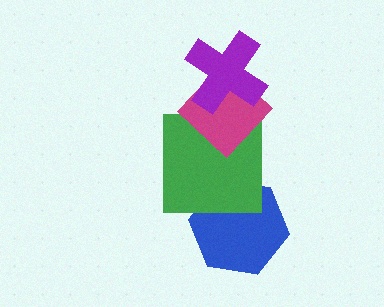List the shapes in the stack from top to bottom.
From top to bottom: the purple cross, the magenta diamond, the green square, the blue hexagon.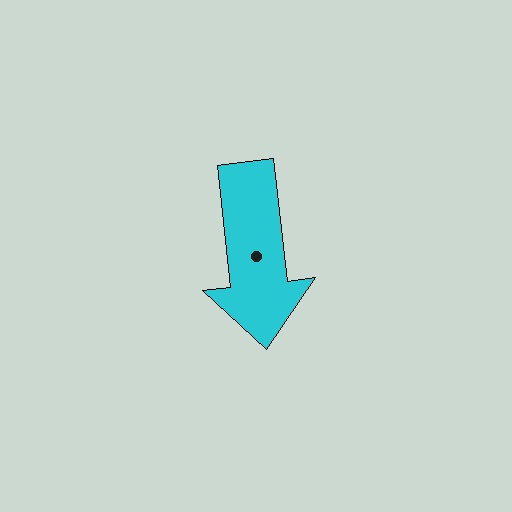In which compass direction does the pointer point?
South.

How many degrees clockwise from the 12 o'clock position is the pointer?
Approximately 174 degrees.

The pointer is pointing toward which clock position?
Roughly 6 o'clock.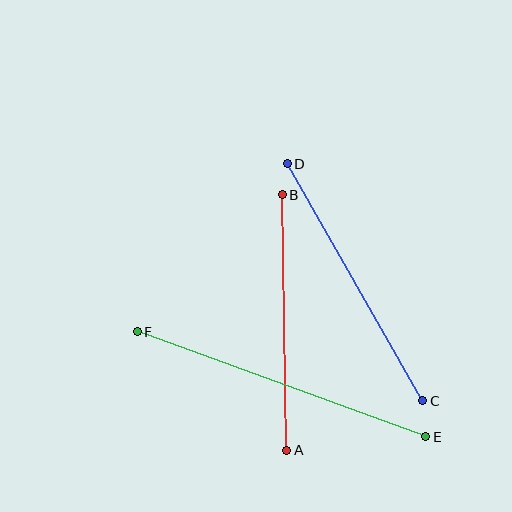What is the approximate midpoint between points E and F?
The midpoint is at approximately (281, 384) pixels.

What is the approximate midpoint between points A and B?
The midpoint is at approximately (285, 323) pixels.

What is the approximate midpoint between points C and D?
The midpoint is at approximately (355, 282) pixels.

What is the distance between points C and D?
The distance is approximately 273 pixels.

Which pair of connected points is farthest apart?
Points E and F are farthest apart.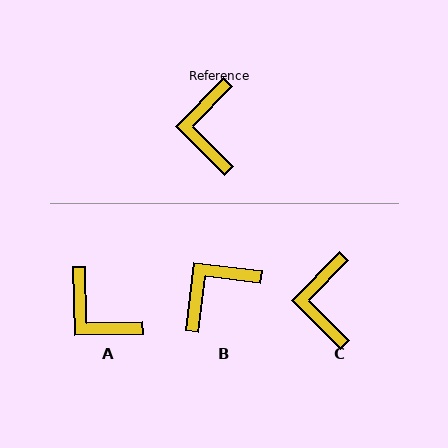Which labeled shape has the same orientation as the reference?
C.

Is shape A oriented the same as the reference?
No, it is off by about 46 degrees.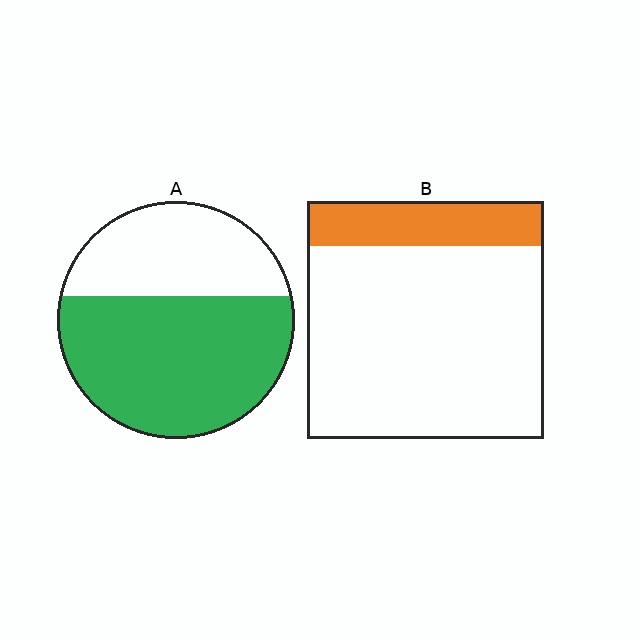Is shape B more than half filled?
No.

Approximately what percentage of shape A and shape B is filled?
A is approximately 65% and B is approximately 20%.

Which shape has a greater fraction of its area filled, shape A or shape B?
Shape A.